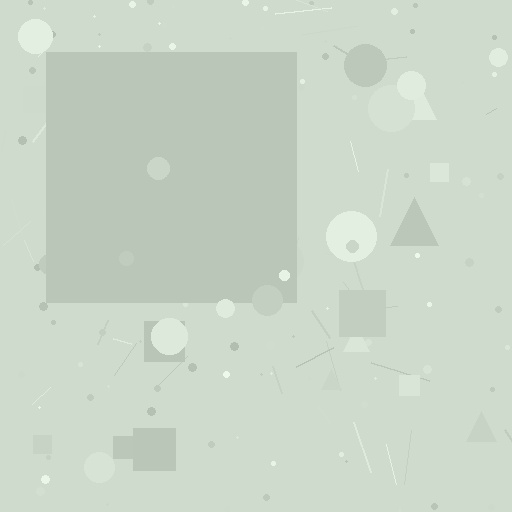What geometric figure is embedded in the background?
A square is embedded in the background.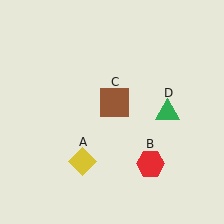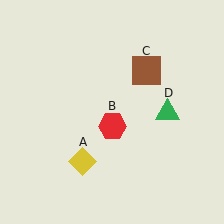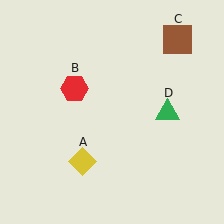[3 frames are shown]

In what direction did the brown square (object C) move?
The brown square (object C) moved up and to the right.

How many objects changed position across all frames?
2 objects changed position: red hexagon (object B), brown square (object C).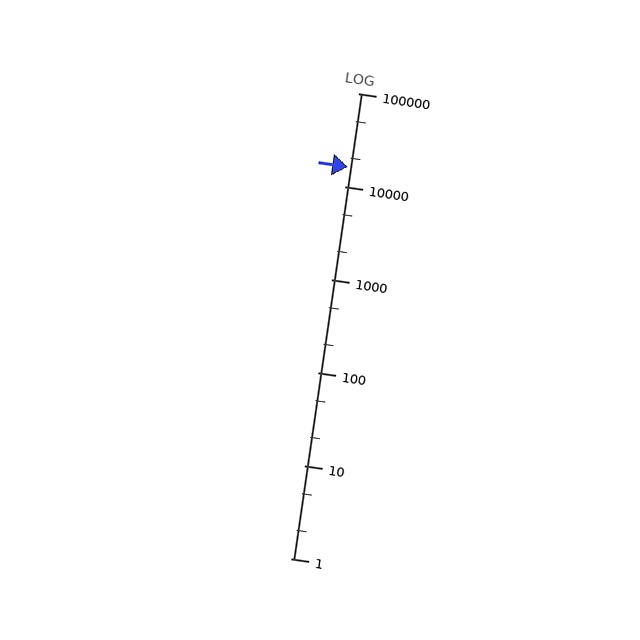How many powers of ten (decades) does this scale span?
The scale spans 5 decades, from 1 to 100000.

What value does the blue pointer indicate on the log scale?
The pointer indicates approximately 16000.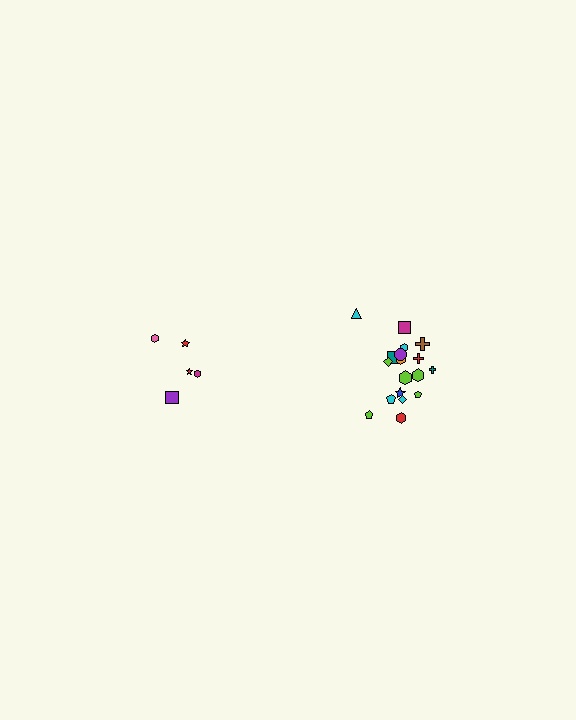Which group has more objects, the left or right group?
The right group.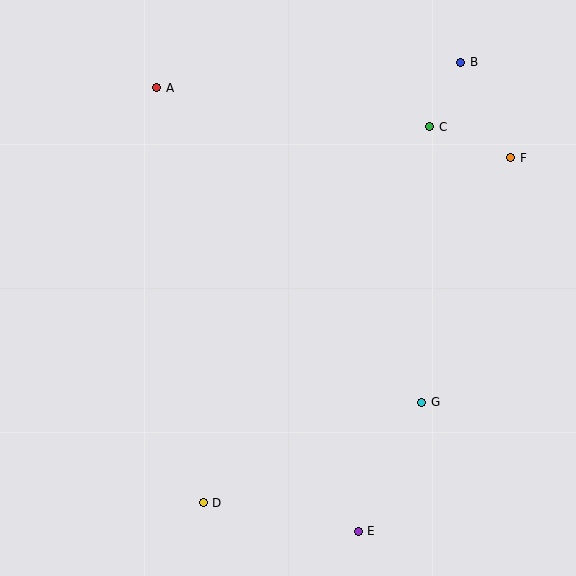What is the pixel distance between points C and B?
The distance between C and B is 71 pixels.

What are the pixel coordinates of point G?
Point G is at (422, 402).